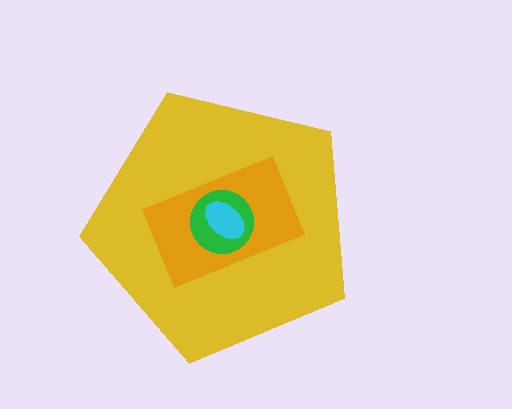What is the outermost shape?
The yellow pentagon.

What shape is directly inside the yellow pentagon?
The orange rectangle.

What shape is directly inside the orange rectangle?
The green circle.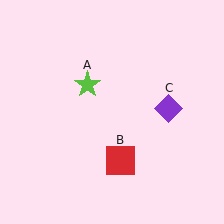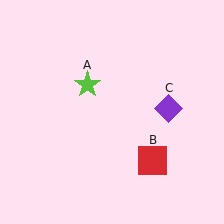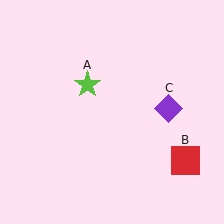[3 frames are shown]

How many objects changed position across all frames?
1 object changed position: red square (object B).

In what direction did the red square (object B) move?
The red square (object B) moved right.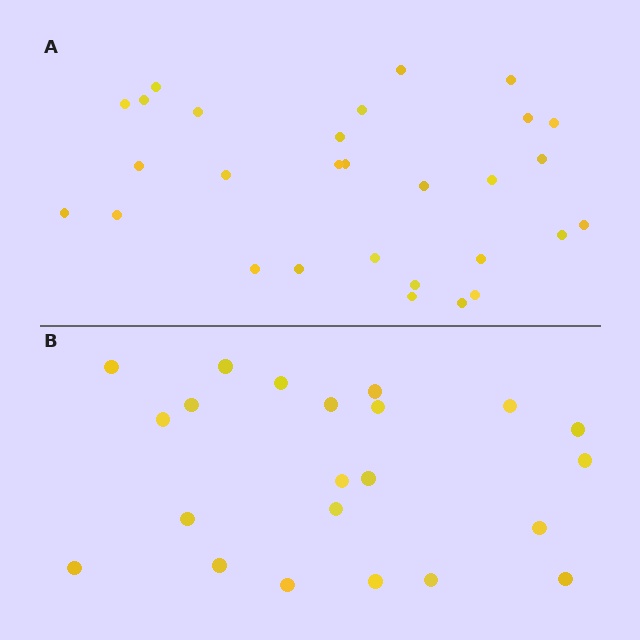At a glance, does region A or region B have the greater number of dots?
Region A (the top region) has more dots.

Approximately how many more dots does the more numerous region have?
Region A has roughly 8 or so more dots than region B.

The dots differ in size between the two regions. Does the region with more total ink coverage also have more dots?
No. Region B has more total ink coverage because its dots are larger, but region A actually contains more individual dots. Total area can be misleading — the number of items is what matters here.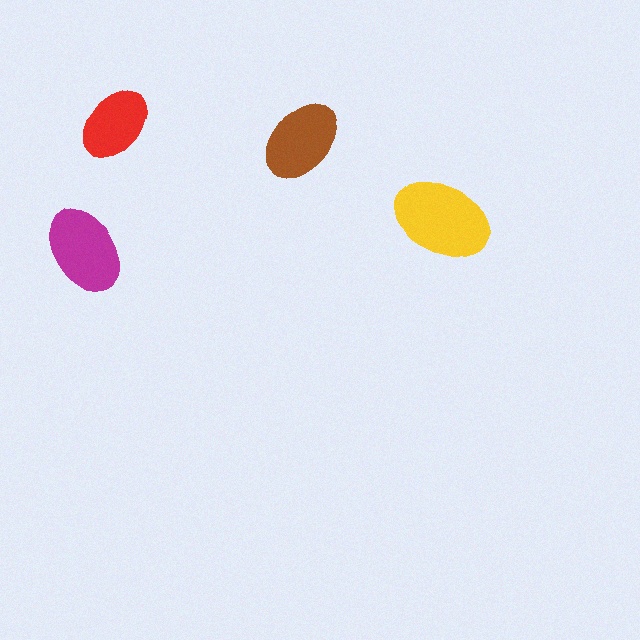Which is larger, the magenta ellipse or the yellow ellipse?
The yellow one.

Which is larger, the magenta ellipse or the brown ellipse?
The magenta one.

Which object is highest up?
The red ellipse is topmost.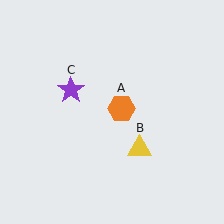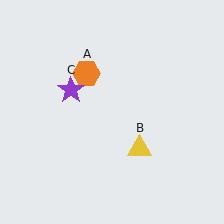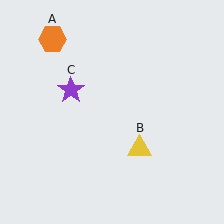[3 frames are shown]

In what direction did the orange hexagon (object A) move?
The orange hexagon (object A) moved up and to the left.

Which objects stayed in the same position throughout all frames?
Yellow triangle (object B) and purple star (object C) remained stationary.